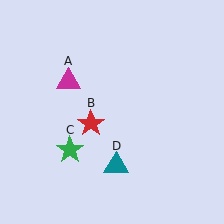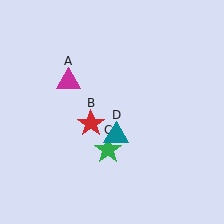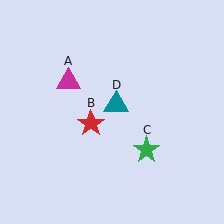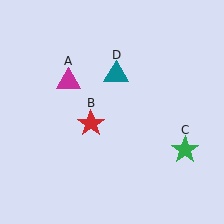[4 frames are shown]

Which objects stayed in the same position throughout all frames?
Magenta triangle (object A) and red star (object B) remained stationary.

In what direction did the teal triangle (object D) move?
The teal triangle (object D) moved up.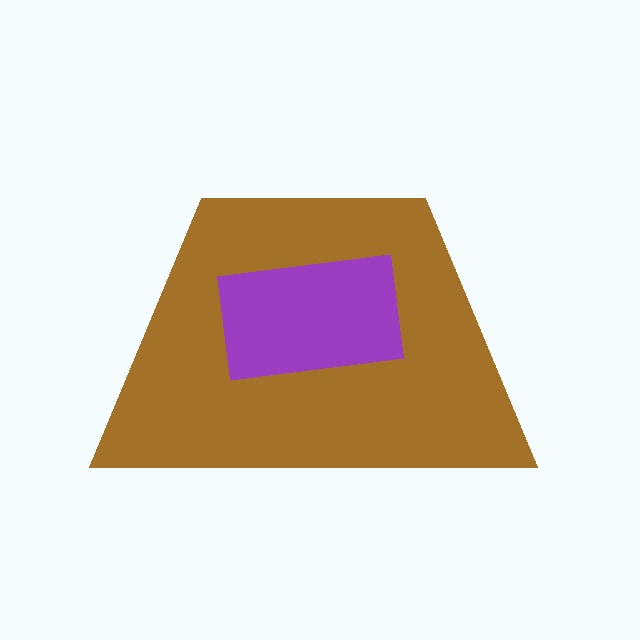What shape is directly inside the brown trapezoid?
The purple rectangle.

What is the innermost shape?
The purple rectangle.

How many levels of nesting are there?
2.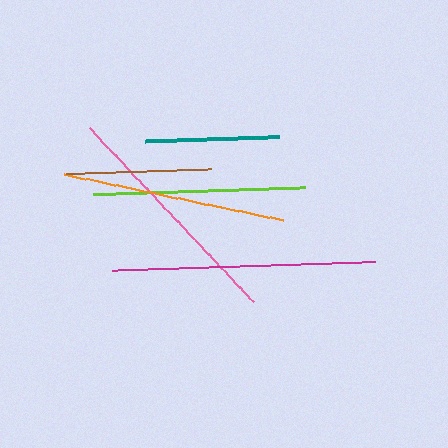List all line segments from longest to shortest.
From longest to shortest: magenta, pink, orange, lime, brown, teal.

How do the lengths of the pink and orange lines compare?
The pink and orange lines are approximately the same length.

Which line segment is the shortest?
The teal line is the shortest at approximately 134 pixels.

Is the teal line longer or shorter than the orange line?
The orange line is longer than the teal line.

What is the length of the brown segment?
The brown segment is approximately 145 pixels long.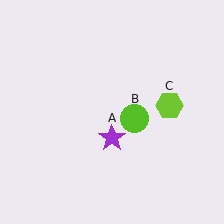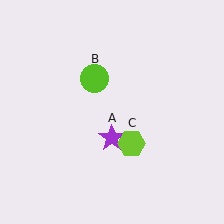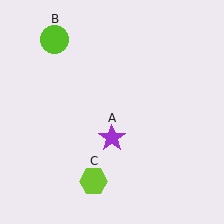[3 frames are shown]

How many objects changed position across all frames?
2 objects changed position: lime circle (object B), lime hexagon (object C).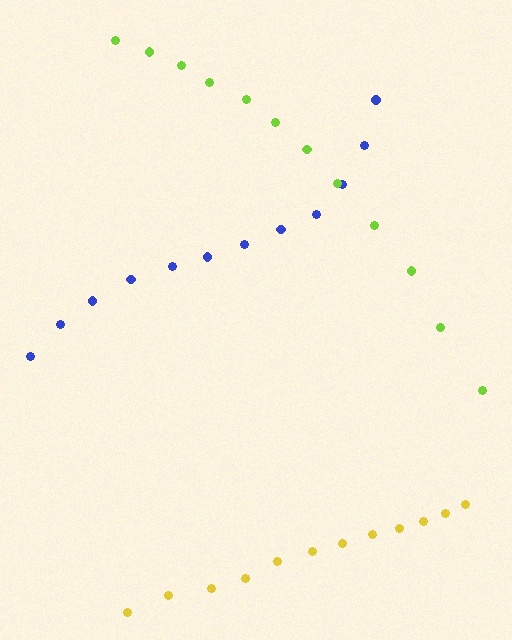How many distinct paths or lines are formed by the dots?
There are 3 distinct paths.